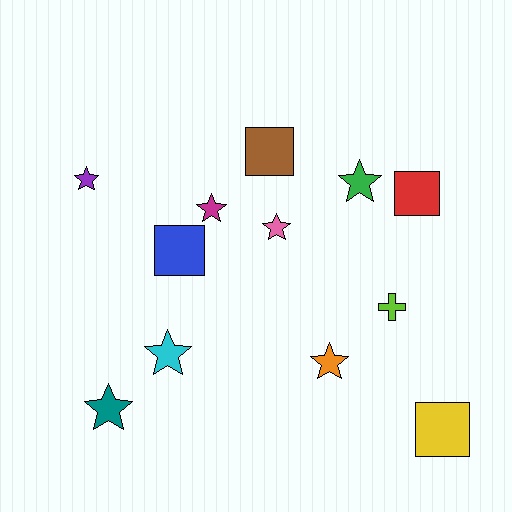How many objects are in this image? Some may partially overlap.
There are 12 objects.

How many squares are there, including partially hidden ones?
There are 4 squares.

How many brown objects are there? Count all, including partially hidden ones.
There is 1 brown object.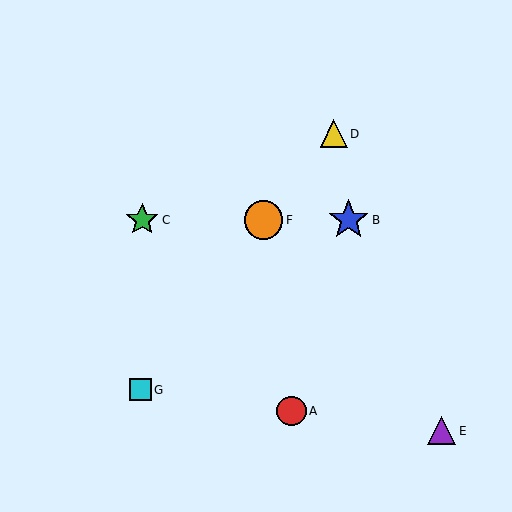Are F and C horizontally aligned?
Yes, both are at y≈220.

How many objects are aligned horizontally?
3 objects (B, C, F) are aligned horizontally.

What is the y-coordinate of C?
Object C is at y≈220.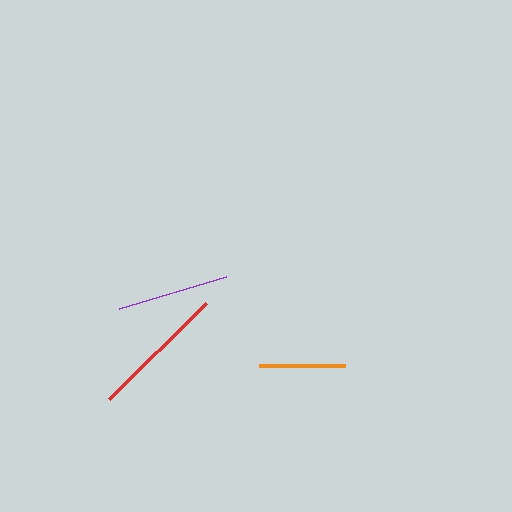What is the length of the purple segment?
The purple segment is approximately 111 pixels long.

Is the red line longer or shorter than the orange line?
The red line is longer than the orange line.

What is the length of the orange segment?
The orange segment is approximately 86 pixels long.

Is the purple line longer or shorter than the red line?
The red line is longer than the purple line.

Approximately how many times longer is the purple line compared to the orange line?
The purple line is approximately 1.3 times the length of the orange line.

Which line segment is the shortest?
The orange line is the shortest at approximately 86 pixels.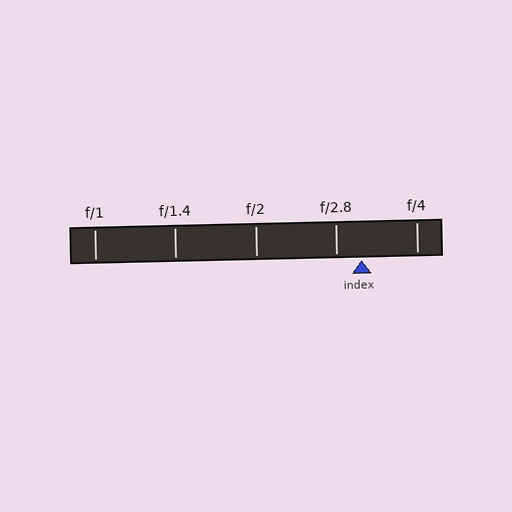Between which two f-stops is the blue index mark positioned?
The index mark is between f/2.8 and f/4.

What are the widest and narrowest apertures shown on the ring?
The widest aperture shown is f/1 and the narrowest is f/4.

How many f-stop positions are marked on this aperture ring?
There are 5 f-stop positions marked.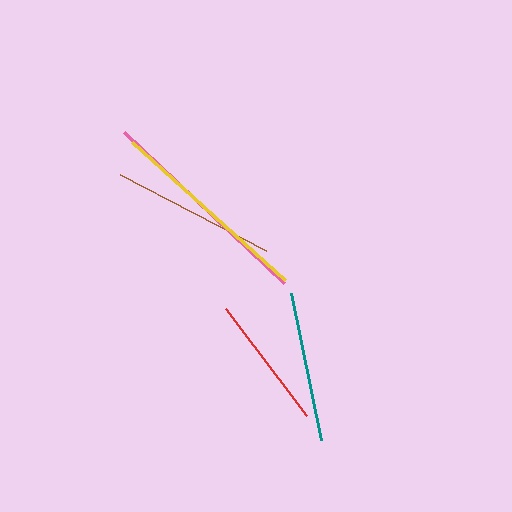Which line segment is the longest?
The pink line is the longest at approximately 219 pixels.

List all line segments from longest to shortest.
From longest to shortest: pink, yellow, brown, teal, red.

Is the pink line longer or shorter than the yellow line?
The pink line is longer than the yellow line.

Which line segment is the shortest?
The red line is the shortest at approximately 135 pixels.